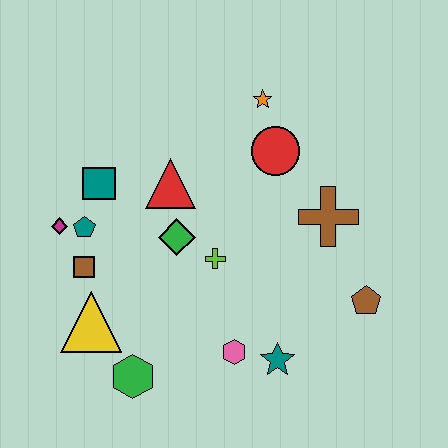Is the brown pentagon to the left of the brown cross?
No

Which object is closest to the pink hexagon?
The teal star is closest to the pink hexagon.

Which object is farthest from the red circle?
The green hexagon is farthest from the red circle.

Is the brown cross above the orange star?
No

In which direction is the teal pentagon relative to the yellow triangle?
The teal pentagon is above the yellow triangle.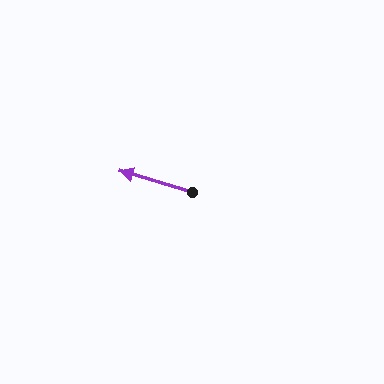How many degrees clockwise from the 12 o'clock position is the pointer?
Approximately 286 degrees.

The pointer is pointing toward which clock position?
Roughly 10 o'clock.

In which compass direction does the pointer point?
West.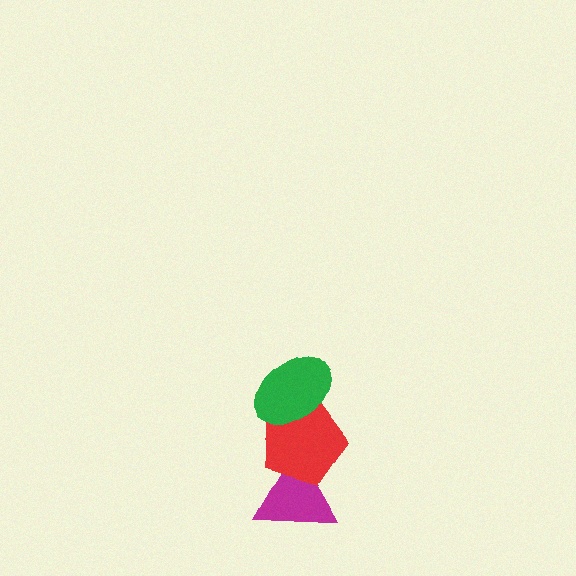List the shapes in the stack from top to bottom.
From top to bottom: the green ellipse, the red pentagon, the magenta triangle.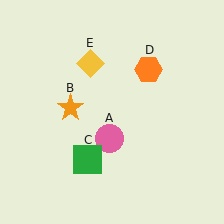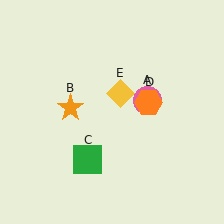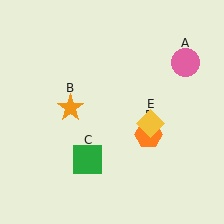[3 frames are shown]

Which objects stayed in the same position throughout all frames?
Orange star (object B) and green square (object C) remained stationary.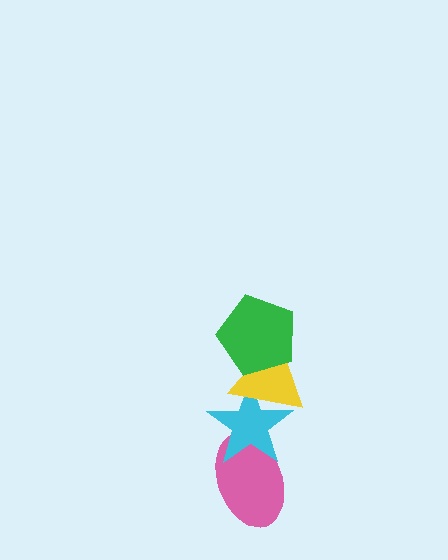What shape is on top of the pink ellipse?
The cyan star is on top of the pink ellipse.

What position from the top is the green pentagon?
The green pentagon is 1st from the top.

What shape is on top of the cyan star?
The yellow triangle is on top of the cyan star.